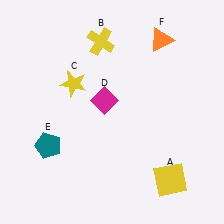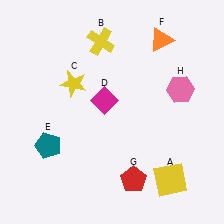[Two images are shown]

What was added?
A red pentagon (G), a pink hexagon (H) were added in Image 2.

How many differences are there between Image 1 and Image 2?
There are 2 differences between the two images.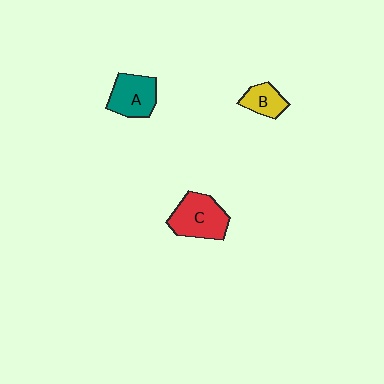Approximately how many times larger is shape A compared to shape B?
Approximately 1.6 times.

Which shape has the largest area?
Shape C (red).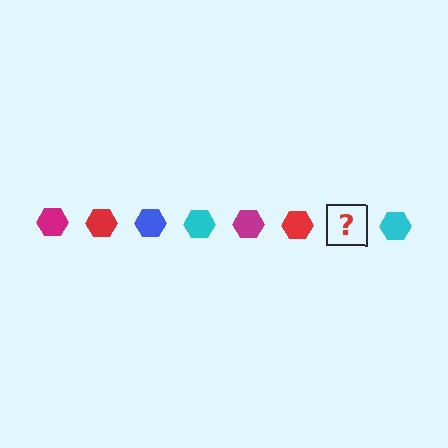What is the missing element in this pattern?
The missing element is a blue hexagon.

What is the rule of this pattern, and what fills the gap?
The rule is that the pattern cycles through magenta, red, blue, cyan hexagons. The gap should be filled with a blue hexagon.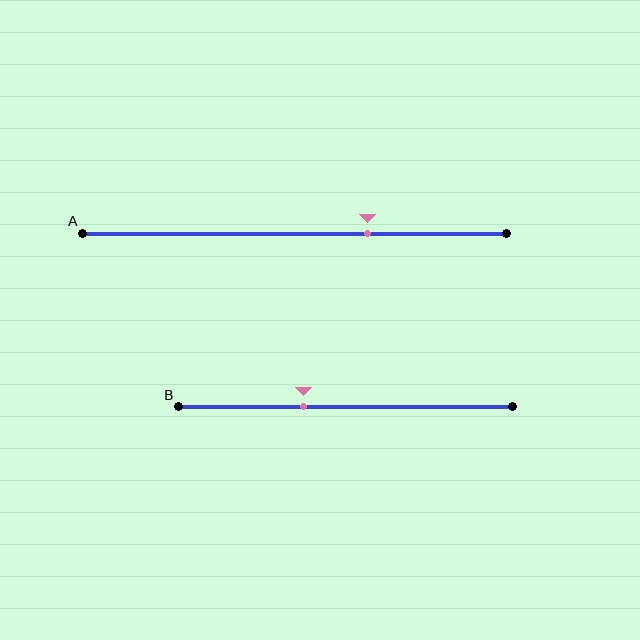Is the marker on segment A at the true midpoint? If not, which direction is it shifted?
No, the marker on segment A is shifted to the right by about 17% of the segment length.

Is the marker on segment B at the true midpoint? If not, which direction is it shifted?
No, the marker on segment B is shifted to the left by about 13% of the segment length.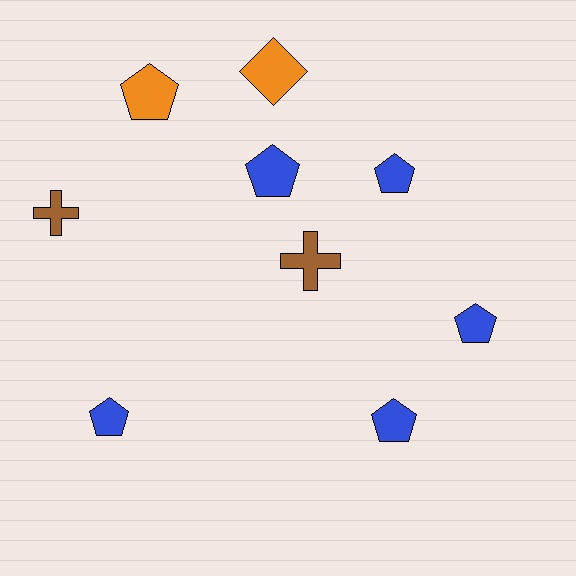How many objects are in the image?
There are 9 objects.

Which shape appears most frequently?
Pentagon, with 6 objects.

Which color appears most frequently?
Blue, with 5 objects.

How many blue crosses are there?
There are no blue crosses.